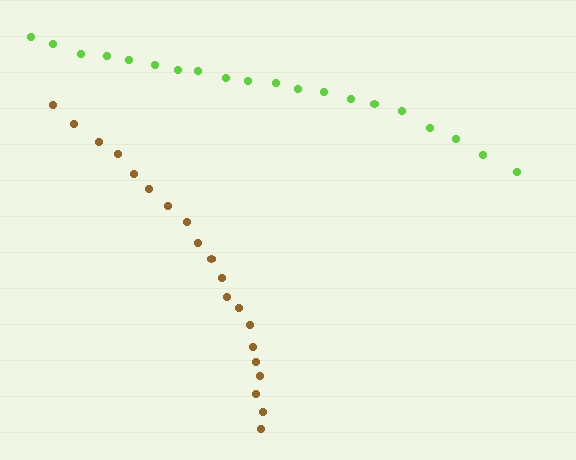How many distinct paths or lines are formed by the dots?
There are 2 distinct paths.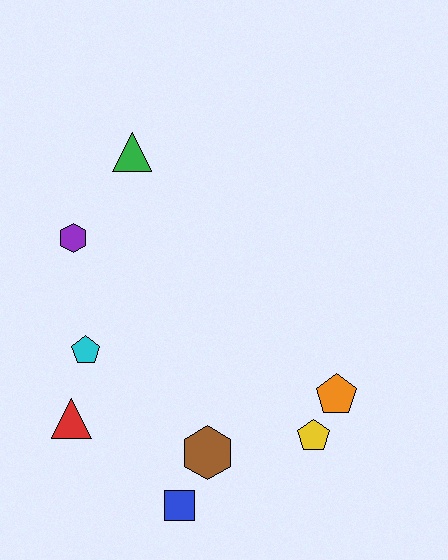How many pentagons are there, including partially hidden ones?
There are 3 pentagons.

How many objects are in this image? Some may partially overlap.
There are 8 objects.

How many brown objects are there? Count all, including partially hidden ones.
There is 1 brown object.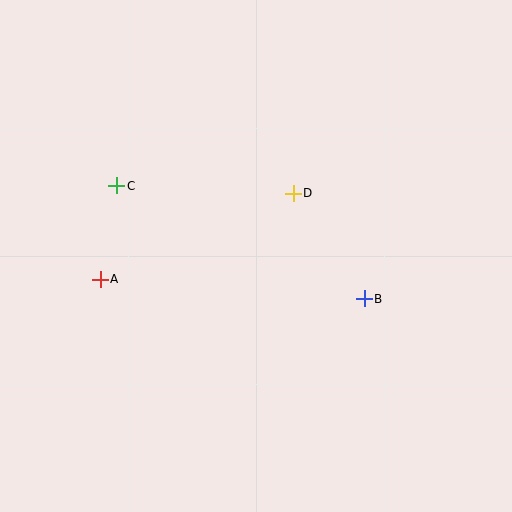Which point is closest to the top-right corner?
Point D is closest to the top-right corner.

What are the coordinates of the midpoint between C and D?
The midpoint between C and D is at (205, 190).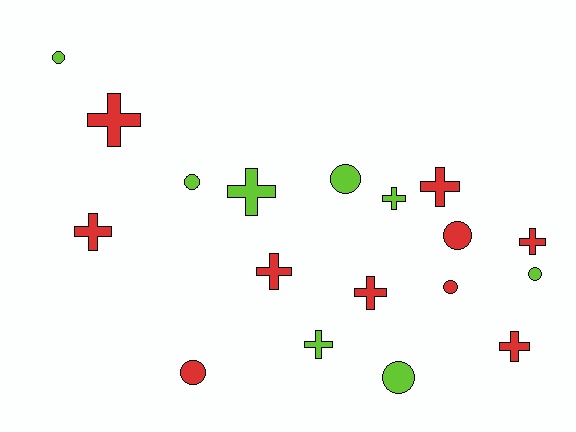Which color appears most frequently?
Red, with 10 objects.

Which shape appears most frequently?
Cross, with 10 objects.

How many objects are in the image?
There are 18 objects.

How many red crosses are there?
There are 7 red crosses.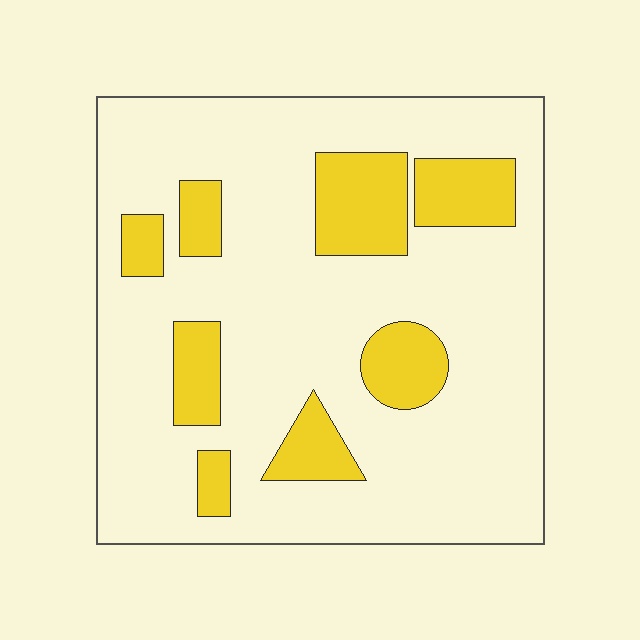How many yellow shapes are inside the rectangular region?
8.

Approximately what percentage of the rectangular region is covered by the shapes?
Approximately 20%.